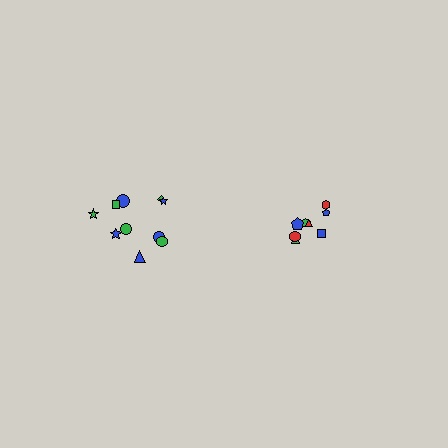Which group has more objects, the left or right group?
The left group.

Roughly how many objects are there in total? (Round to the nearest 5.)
Roughly 20 objects in total.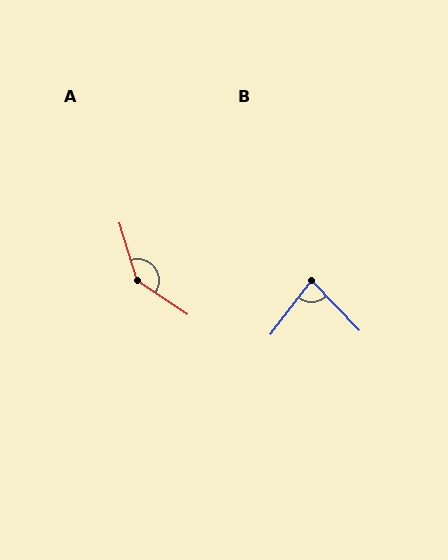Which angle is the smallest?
B, at approximately 81 degrees.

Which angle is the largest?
A, at approximately 142 degrees.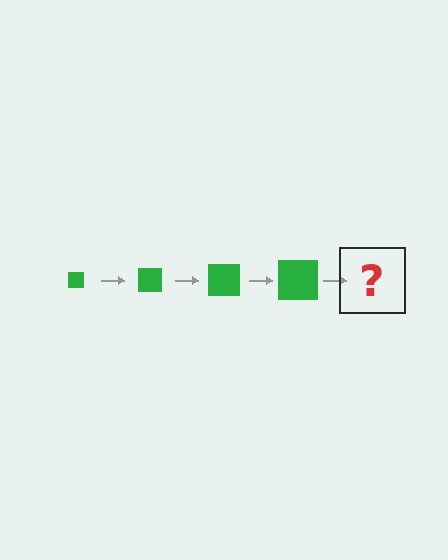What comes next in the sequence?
The next element should be a green square, larger than the previous one.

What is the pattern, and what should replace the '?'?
The pattern is that the square gets progressively larger each step. The '?' should be a green square, larger than the previous one.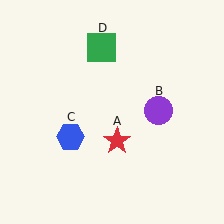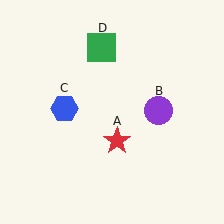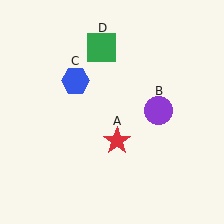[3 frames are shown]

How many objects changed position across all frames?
1 object changed position: blue hexagon (object C).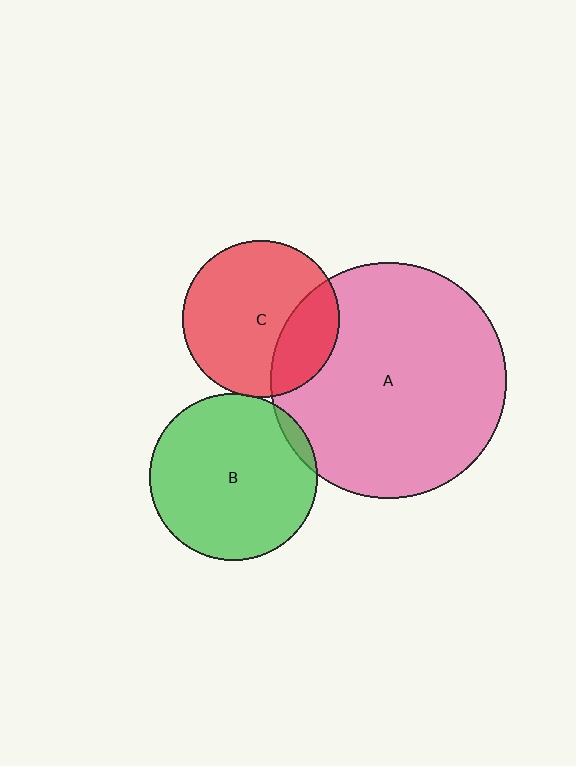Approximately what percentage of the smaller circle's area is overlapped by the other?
Approximately 5%.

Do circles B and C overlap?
Yes.